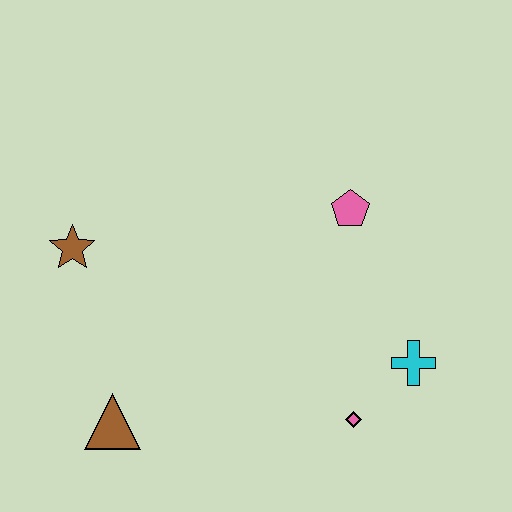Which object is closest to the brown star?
The brown triangle is closest to the brown star.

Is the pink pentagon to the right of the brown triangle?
Yes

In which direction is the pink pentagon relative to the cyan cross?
The pink pentagon is above the cyan cross.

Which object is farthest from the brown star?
The cyan cross is farthest from the brown star.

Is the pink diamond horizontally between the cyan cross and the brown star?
Yes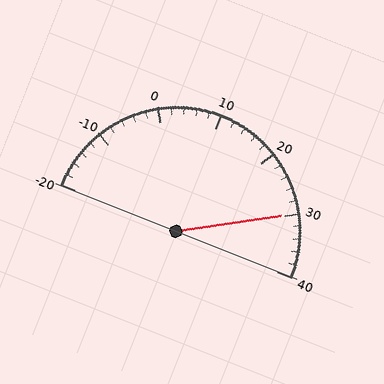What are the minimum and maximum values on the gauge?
The gauge ranges from -20 to 40.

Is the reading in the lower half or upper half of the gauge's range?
The reading is in the upper half of the range (-20 to 40).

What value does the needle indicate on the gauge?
The needle indicates approximately 30.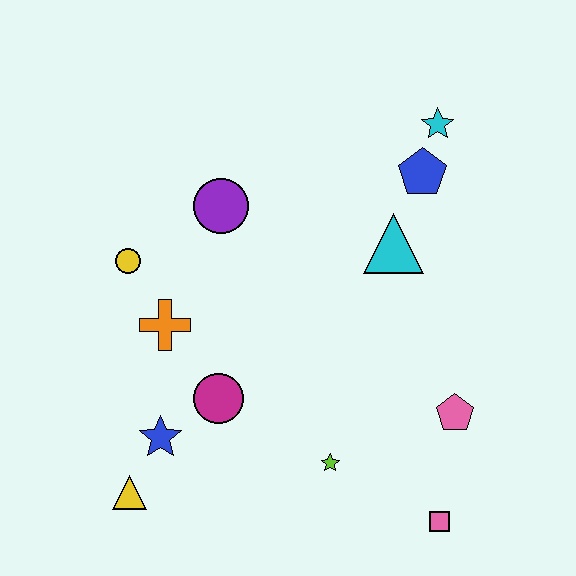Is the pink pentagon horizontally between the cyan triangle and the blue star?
No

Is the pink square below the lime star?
Yes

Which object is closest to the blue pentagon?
The cyan star is closest to the blue pentagon.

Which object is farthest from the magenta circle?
The cyan star is farthest from the magenta circle.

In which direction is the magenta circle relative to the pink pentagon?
The magenta circle is to the left of the pink pentagon.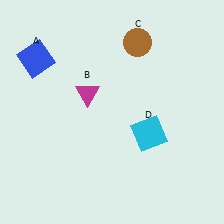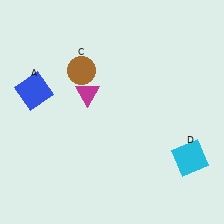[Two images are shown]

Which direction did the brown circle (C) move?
The brown circle (C) moved left.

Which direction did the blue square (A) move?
The blue square (A) moved down.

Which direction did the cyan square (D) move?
The cyan square (D) moved right.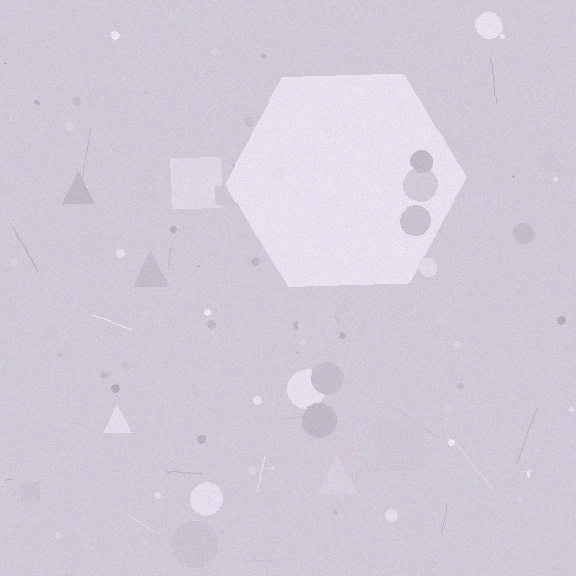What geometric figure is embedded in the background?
A hexagon is embedded in the background.